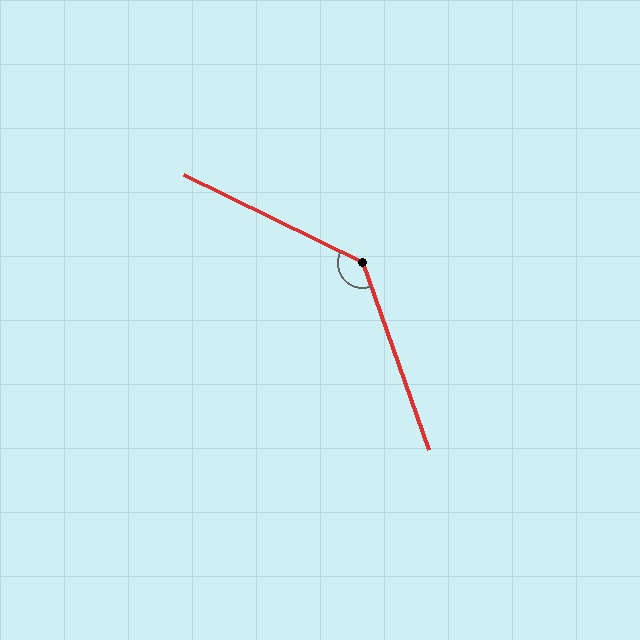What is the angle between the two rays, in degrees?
Approximately 136 degrees.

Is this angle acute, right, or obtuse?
It is obtuse.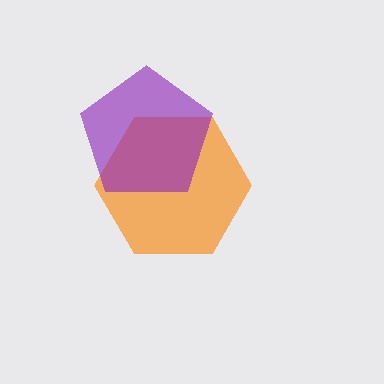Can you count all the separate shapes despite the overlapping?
Yes, there are 2 separate shapes.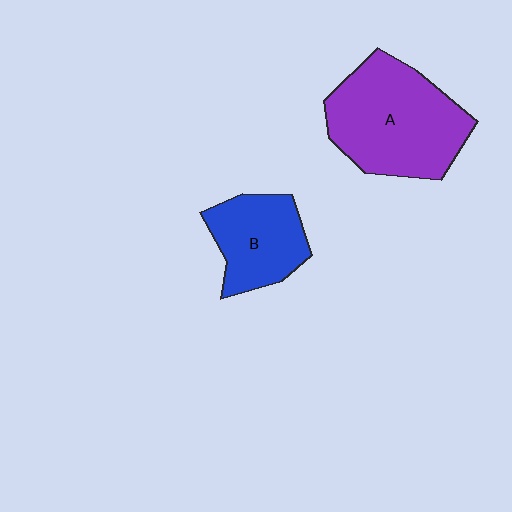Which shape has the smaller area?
Shape B (blue).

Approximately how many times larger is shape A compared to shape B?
Approximately 1.7 times.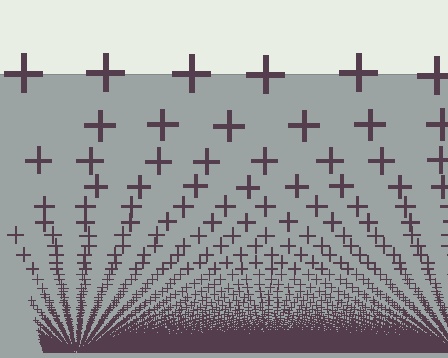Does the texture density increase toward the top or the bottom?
Density increases toward the bottom.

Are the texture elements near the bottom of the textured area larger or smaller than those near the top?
Smaller. The gradient is inverted — elements near the bottom are smaller and denser.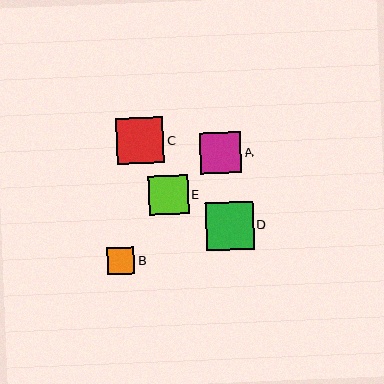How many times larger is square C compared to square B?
Square C is approximately 1.7 times the size of square B.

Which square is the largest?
Square D is the largest with a size of approximately 48 pixels.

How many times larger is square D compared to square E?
Square D is approximately 1.2 times the size of square E.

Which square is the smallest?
Square B is the smallest with a size of approximately 27 pixels.